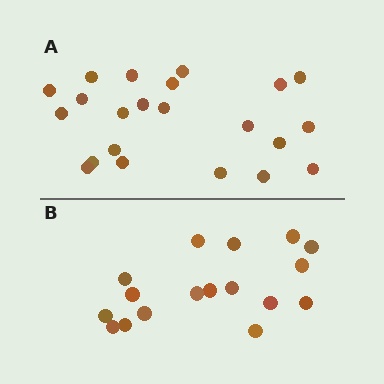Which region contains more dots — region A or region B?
Region A (the top region) has more dots.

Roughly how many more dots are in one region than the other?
Region A has about 5 more dots than region B.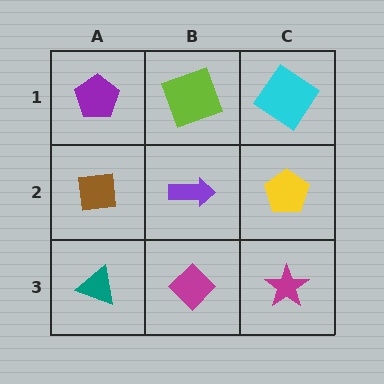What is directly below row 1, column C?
A yellow pentagon.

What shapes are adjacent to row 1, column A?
A brown square (row 2, column A), a lime square (row 1, column B).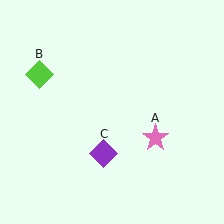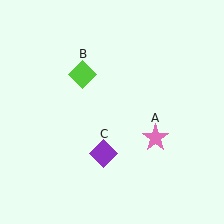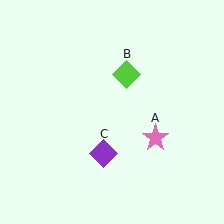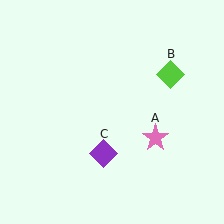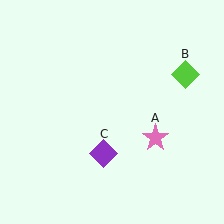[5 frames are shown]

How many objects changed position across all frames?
1 object changed position: lime diamond (object B).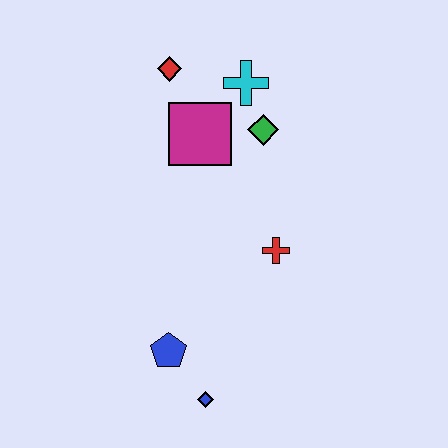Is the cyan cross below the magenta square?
No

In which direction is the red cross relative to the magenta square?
The red cross is below the magenta square.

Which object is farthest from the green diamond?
The blue diamond is farthest from the green diamond.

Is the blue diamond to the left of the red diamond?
No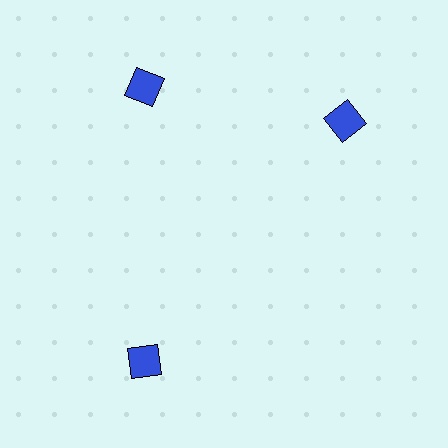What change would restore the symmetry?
The symmetry would be restored by rotating it back into even spacing with its neighbors so that all 3 squares sit at equal angles and equal distance from the center.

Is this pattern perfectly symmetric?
No. The 3 blue squares are arranged in a ring, but one element near the 3 o'clock position is rotated out of alignment along the ring, breaking the 3-fold rotational symmetry.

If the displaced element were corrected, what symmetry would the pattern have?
It would have 3-fold rotational symmetry — the pattern would map onto itself every 120 degrees.